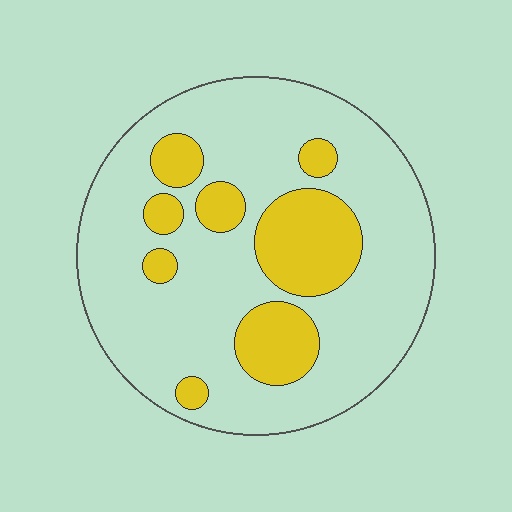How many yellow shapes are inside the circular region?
8.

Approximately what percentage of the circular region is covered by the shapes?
Approximately 25%.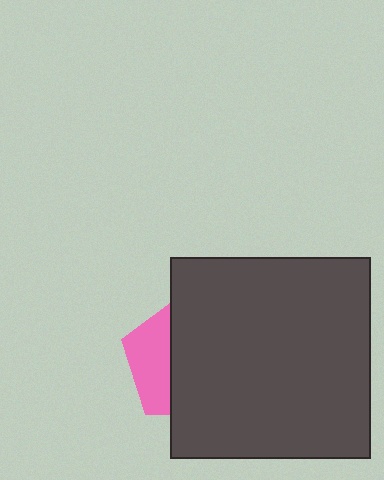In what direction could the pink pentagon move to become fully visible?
The pink pentagon could move left. That would shift it out from behind the dark gray rectangle entirely.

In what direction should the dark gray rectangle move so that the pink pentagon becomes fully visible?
The dark gray rectangle should move right. That is the shortest direction to clear the overlap and leave the pink pentagon fully visible.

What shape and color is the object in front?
The object in front is a dark gray rectangle.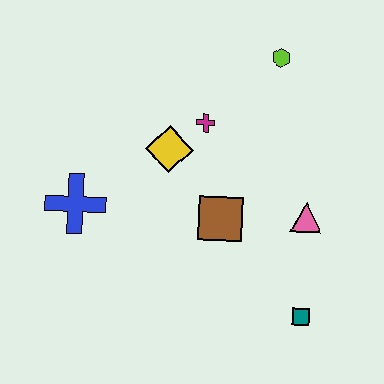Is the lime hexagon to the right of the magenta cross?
Yes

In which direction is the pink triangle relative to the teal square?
The pink triangle is above the teal square.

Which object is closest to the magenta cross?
The yellow diamond is closest to the magenta cross.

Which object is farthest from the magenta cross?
The teal square is farthest from the magenta cross.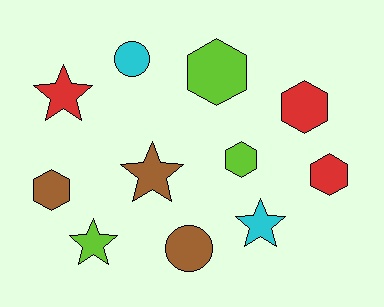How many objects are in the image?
There are 11 objects.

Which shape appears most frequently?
Hexagon, with 5 objects.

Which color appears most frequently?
Red, with 3 objects.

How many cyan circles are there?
There is 1 cyan circle.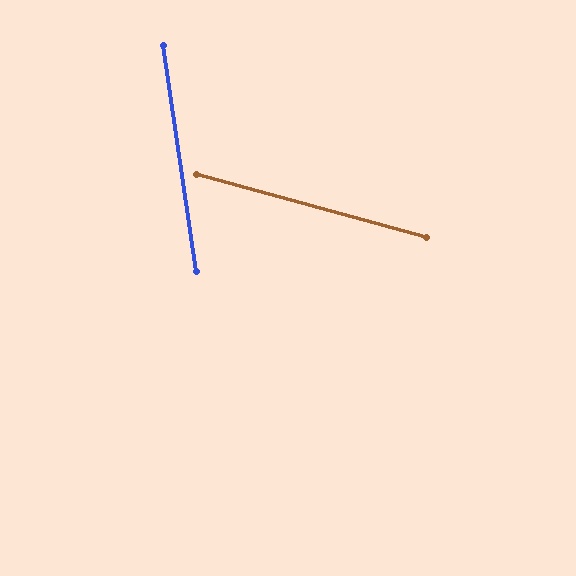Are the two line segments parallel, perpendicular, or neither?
Neither parallel nor perpendicular — they differ by about 66°.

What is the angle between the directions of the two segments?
Approximately 66 degrees.